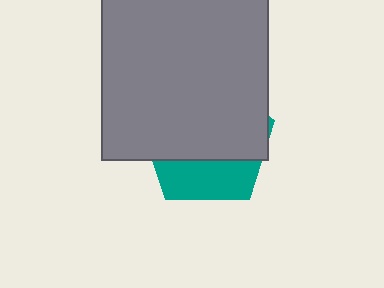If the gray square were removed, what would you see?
You would see the complete teal pentagon.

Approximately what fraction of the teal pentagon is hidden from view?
Roughly 69% of the teal pentagon is hidden behind the gray square.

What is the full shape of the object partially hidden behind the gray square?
The partially hidden object is a teal pentagon.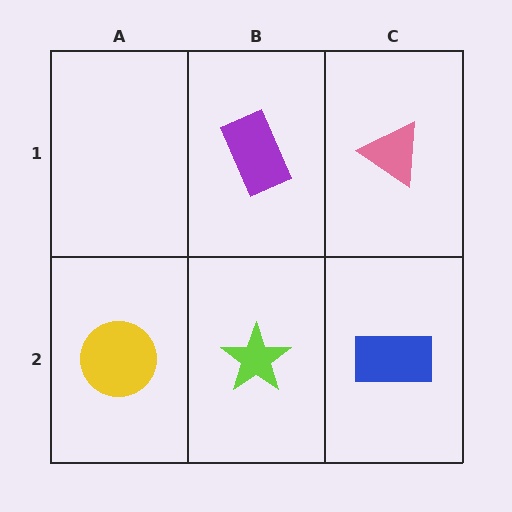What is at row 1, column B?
A purple rectangle.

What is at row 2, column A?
A yellow circle.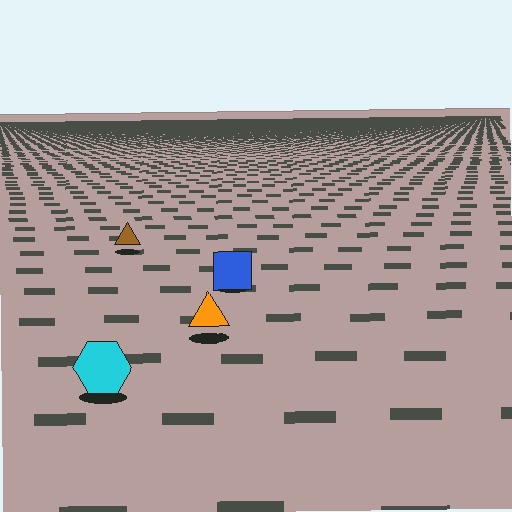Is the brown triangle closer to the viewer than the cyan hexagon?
No. The cyan hexagon is closer — you can tell from the texture gradient: the ground texture is coarser near it.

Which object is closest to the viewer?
The cyan hexagon is closest. The texture marks near it are larger and more spread out.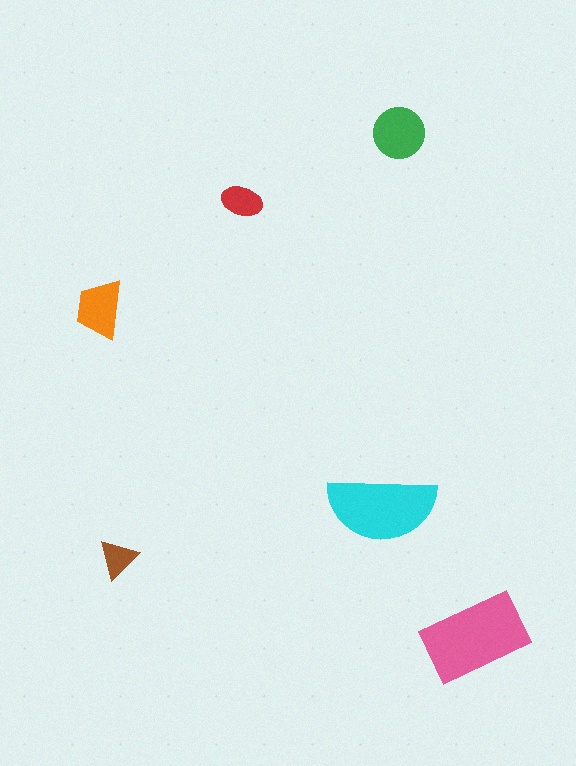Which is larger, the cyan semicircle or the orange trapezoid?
The cyan semicircle.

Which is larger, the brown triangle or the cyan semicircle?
The cyan semicircle.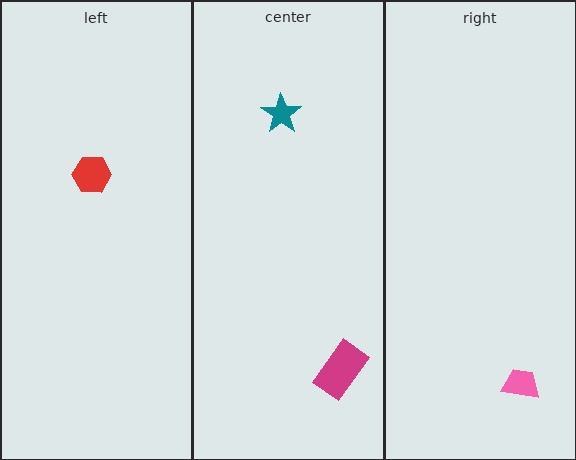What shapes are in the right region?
The pink trapezoid.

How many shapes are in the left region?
1.